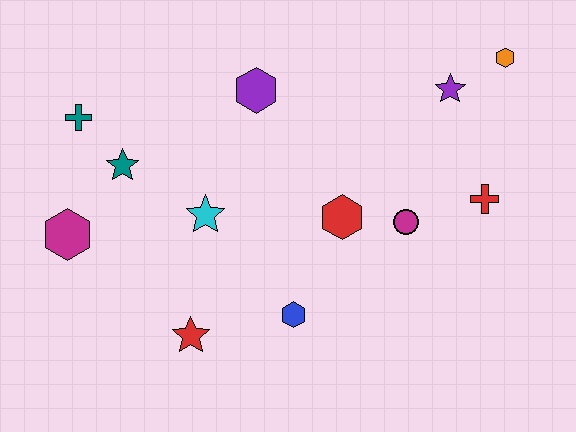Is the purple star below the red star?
No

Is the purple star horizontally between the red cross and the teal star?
Yes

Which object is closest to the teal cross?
The teal star is closest to the teal cross.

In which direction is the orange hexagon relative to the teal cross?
The orange hexagon is to the right of the teal cross.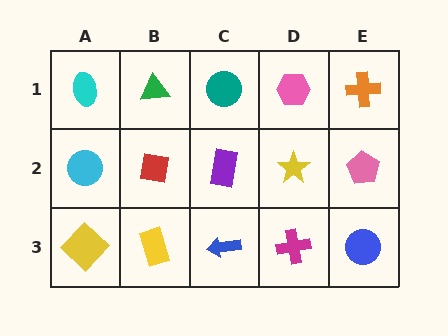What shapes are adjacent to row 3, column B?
A red square (row 2, column B), a yellow diamond (row 3, column A), a blue arrow (row 3, column C).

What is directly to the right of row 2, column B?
A purple rectangle.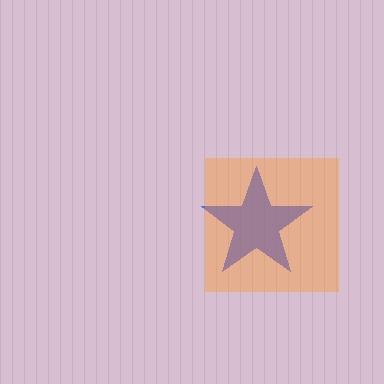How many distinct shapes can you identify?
There are 2 distinct shapes: a blue star, an orange square.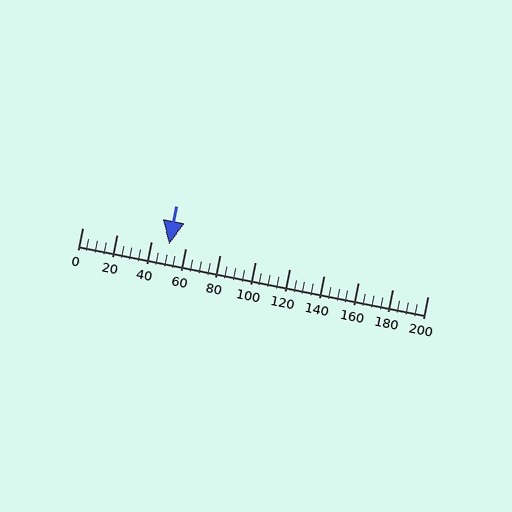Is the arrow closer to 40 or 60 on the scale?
The arrow is closer to 60.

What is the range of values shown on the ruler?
The ruler shows values from 0 to 200.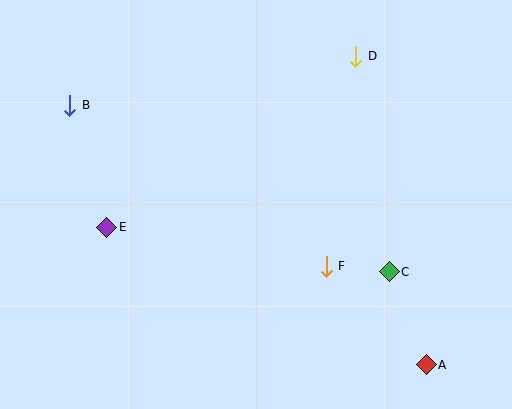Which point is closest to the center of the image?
Point F at (326, 266) is closest to the center.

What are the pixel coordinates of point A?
Point A is at (426, 365).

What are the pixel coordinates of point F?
Point F is at (326, 266).